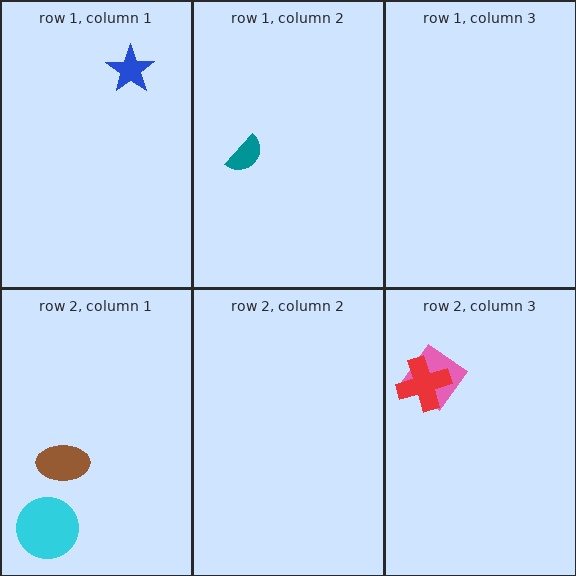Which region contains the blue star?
The row 1, column 1 region.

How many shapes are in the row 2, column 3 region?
2.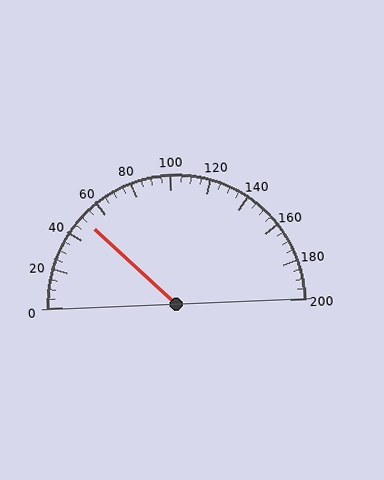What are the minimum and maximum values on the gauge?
The gauge ranges from 0 to 200.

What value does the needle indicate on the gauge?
The needle indicates approximately 50.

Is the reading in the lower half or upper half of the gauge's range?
The reading is in the lower half of the range (0 to 200).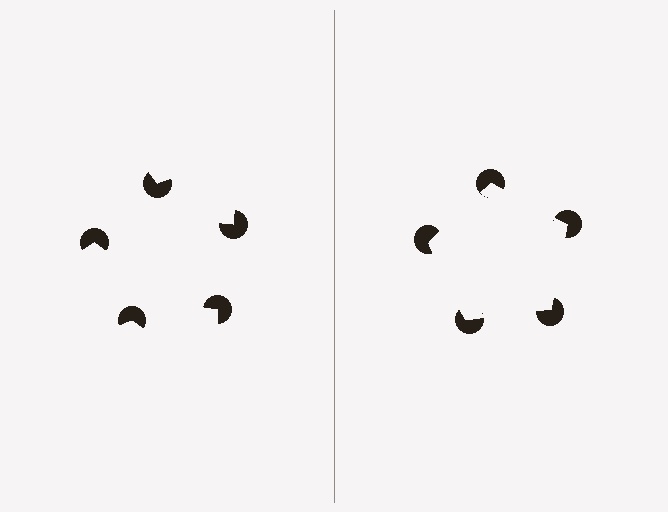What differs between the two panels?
The pac-man discs are positioned identically on both sides; only the wedge orientations differ. On the right they align to a pentagon; on the left they are misaligned.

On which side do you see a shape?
An illusory pentagon appears on the right side. On the left side the wedge cuts are rotated, so no coherent shape forms.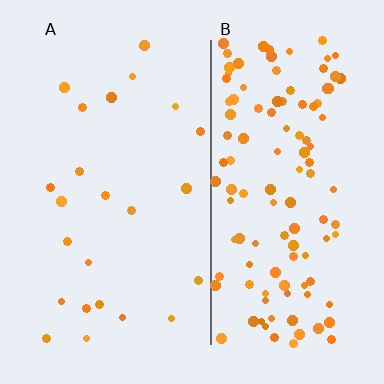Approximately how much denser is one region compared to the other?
Approximately 5.0× — region B over region A.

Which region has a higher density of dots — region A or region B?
B (the right).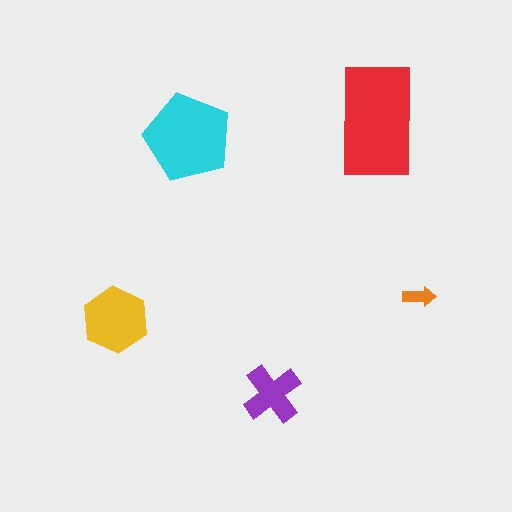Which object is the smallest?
The orange arrow.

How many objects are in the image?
There are 5 objects in the image.